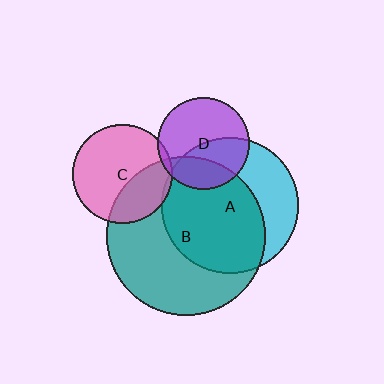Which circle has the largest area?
Circle B (teal).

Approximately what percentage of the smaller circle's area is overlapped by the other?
Approximately 45%.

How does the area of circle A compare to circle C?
Approximately 1.9 times.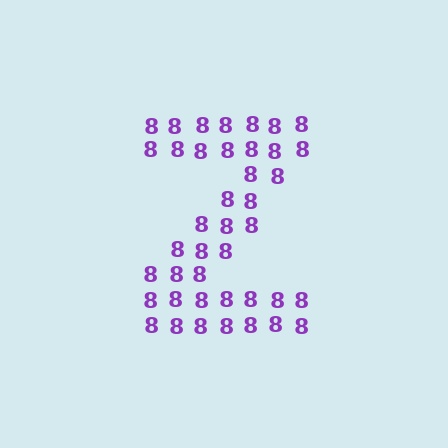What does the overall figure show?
The overall figure shows the letter Z.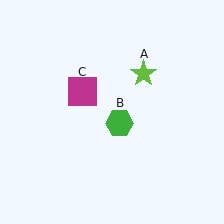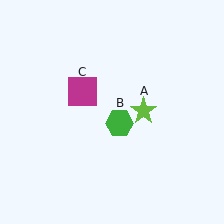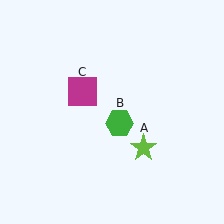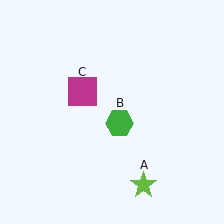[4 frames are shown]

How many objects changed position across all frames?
1 object changed position: lime star (object A).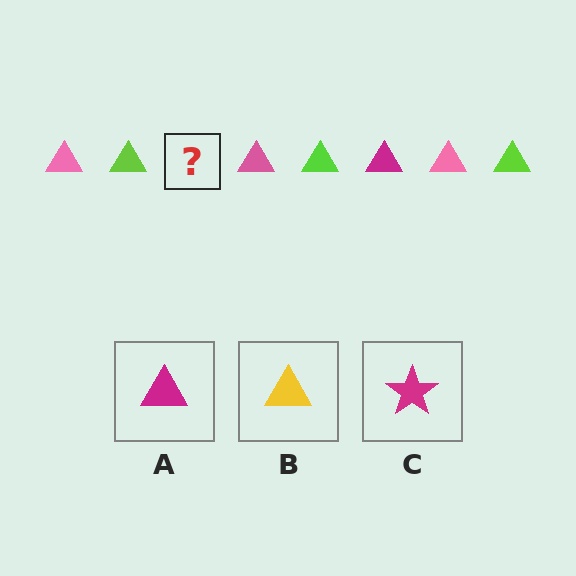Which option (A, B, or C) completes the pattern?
A.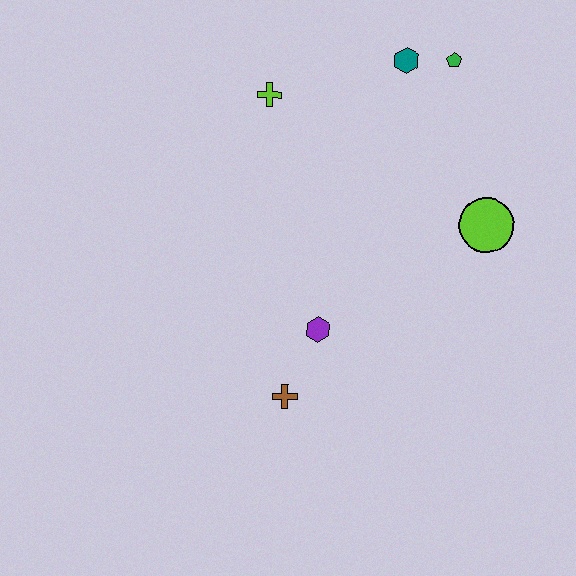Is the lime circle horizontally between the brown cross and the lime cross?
No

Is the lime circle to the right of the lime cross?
Yes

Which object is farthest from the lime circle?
The brown cross is farthest from the lime circle.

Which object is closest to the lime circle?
The green pentagon is closest to the lime circle.